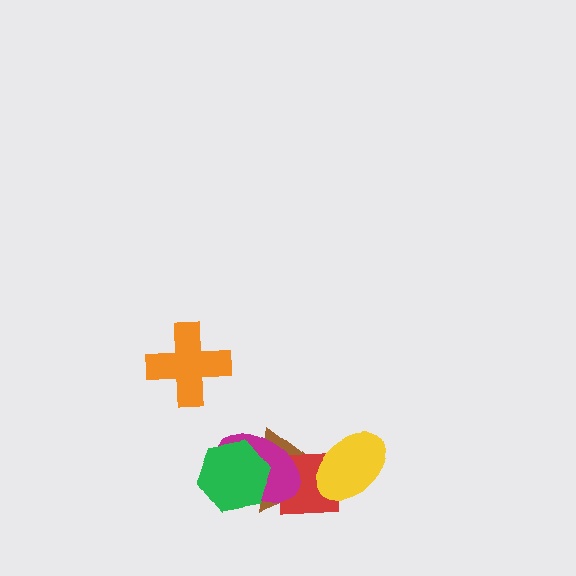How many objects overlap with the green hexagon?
2 objects overlap with the green hexagon.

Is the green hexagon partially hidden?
No, no other shape covers it.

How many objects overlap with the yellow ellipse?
2 objects overlap with the yellow ellipse.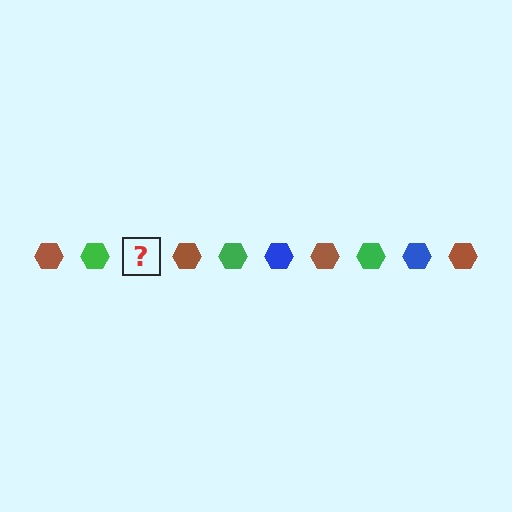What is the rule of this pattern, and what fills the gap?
The rule is that the pattern cycles through brown, green, blue hexagons. The gap should be filled with a blue hexagon.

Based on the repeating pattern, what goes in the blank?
The blank should be a blue hexagon.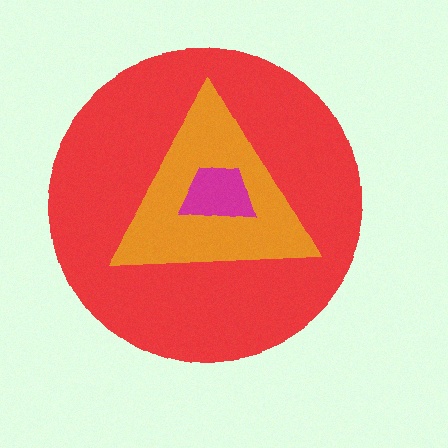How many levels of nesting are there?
3.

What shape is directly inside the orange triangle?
The magenta trapezoid.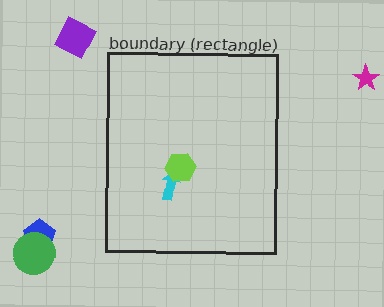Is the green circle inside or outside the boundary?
Outside.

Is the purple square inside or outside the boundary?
Outside.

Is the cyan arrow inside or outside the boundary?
Inside.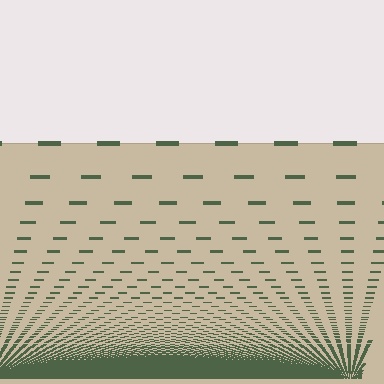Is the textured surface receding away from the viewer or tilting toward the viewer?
The surface appears to tilt toward the viewer. Texture elements get larger and sparser toward the top.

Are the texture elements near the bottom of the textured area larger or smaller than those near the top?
Smaller. The gradient is inverted — elements near the bottom are smaller and denser.